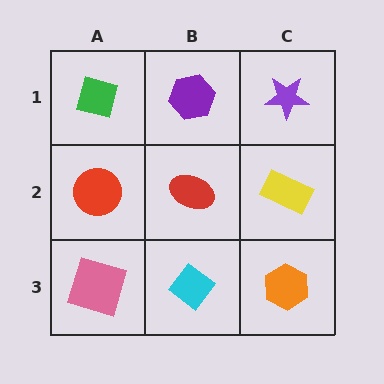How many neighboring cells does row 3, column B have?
3.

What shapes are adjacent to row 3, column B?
A red ellipse (row 2, column B), a pink square (row 3, column A), an orange hexagon (row 3, column C).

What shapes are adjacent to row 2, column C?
A purple star (row 1, column C), an orange hexagon (row 3, column C), a red ellipse (row 2, column B).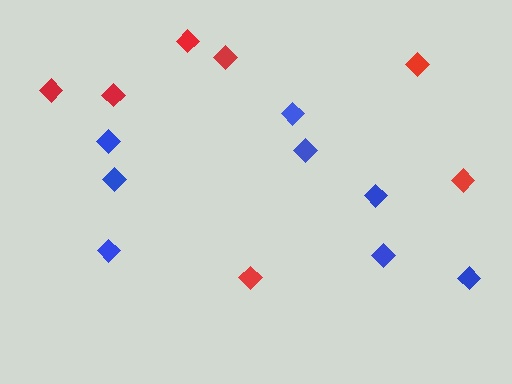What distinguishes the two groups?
There are 2 groups: one group of blue diamonds (8) and one group of red diamonds (7).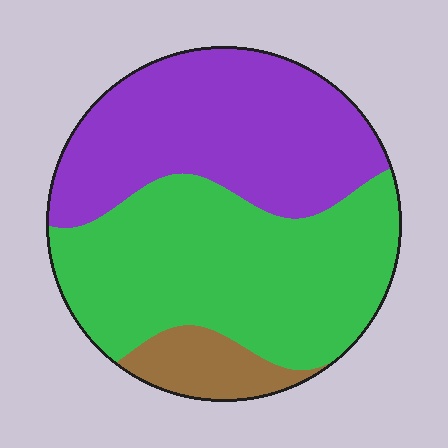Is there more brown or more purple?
Purple.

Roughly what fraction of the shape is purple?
Purple takes up between a quarter and a half of the shape.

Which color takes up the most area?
Green, at roughly 50%.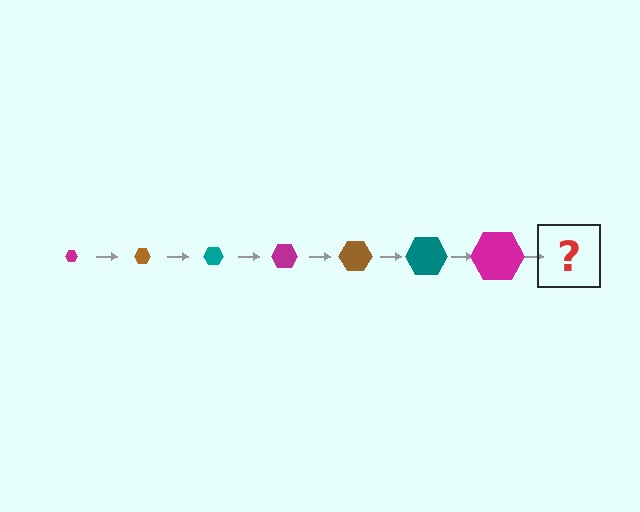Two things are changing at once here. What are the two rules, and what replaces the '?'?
The two rules are that the hexagon grows larger each step and the color cycles through magenta, brown, and teal. The '?' should be a brown hexagon, larger than the previous one.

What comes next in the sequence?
The next element should be a brown hexagon, larger than the previous one.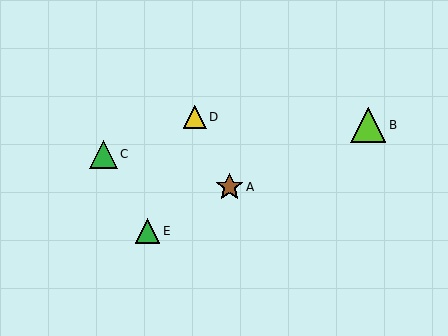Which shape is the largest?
The lime triangle (labeled B) is the largest.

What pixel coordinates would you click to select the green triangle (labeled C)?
Click at (103, 154) to select the green triangle C.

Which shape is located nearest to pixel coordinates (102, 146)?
The green triangle (labeled C) at (103, 154) is nearest to that location.